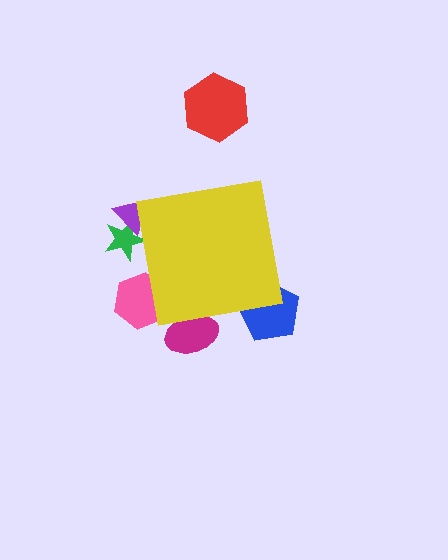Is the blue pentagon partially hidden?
Yes, the blue pentagon is partially hidden behind the yellow square.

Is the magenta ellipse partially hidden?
Yes, the magenta ellipse is partially hidden behind the yellow square.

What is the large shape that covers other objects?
A yellow square.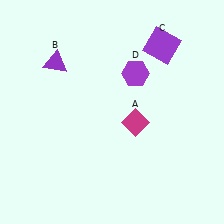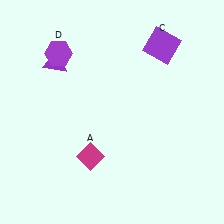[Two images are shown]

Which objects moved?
The objects that moved are: the magenta diamond (A), the purple hexagon (D).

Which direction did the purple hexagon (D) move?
The purple hexagon (D) moved left.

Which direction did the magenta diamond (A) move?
The magenta diamond (A) moved left.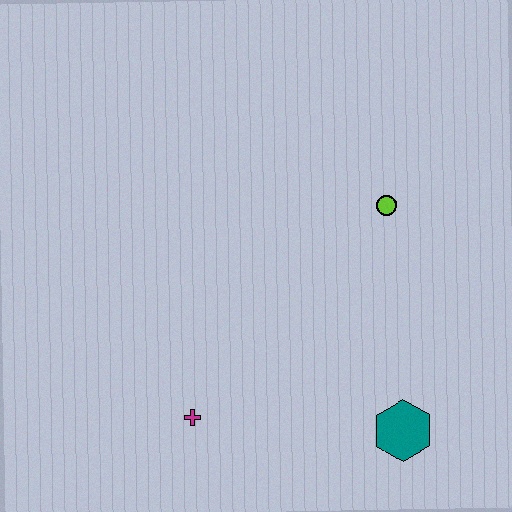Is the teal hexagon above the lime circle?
No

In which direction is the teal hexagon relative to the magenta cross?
The teal hexagon is to the right of the magenta cross.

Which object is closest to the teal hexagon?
The magenta cross is closest to the teal hexagon.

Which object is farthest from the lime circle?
The magenta cross is farthest from the lime circle.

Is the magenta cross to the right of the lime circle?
No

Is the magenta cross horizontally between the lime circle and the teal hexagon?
No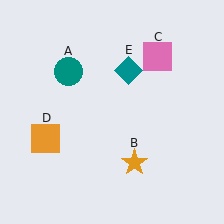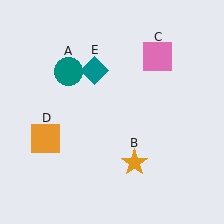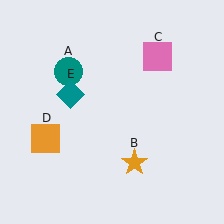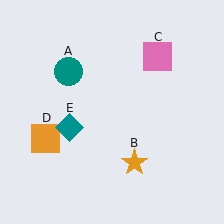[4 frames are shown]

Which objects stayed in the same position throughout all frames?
Teal circle (object A) and orange star (object B) and pink square (object C) and orange square (object D) remained stationary.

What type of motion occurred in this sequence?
The teal diamond (object E) rotated counterclockwise around the center of the scene.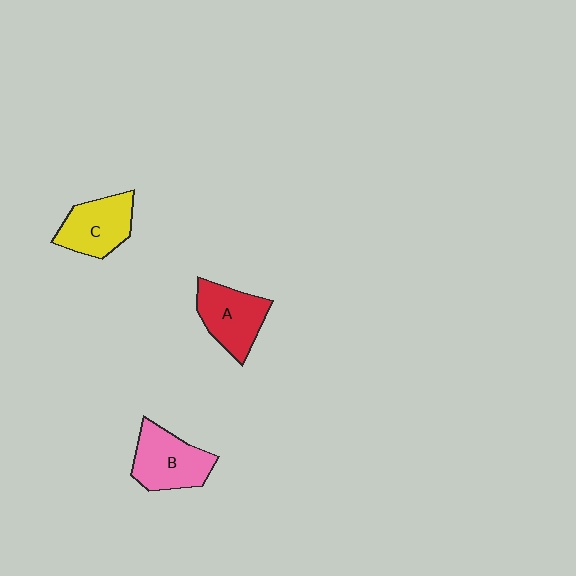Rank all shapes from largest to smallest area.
From largest to smallest: B (pink), A (red), C (yellow).